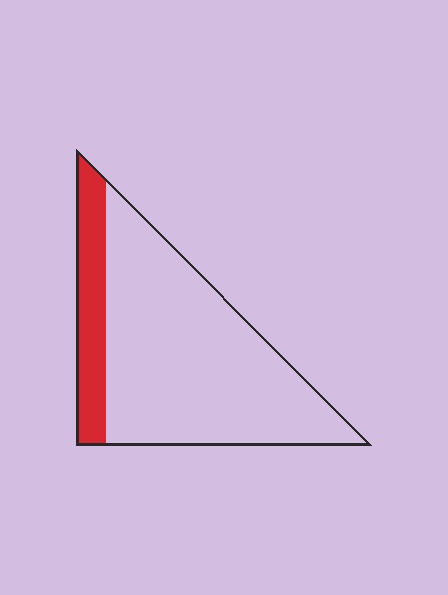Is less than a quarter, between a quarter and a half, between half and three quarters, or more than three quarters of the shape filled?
Less than a quarter.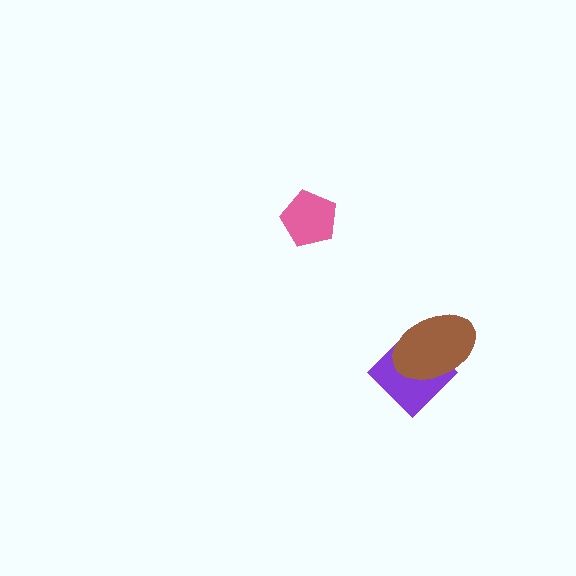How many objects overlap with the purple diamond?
1 object overlaps with the purple diamond.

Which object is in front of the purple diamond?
The brown ellipse is in front of the purple diamond.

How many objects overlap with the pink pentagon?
0 objects overlap with the pink pentagon.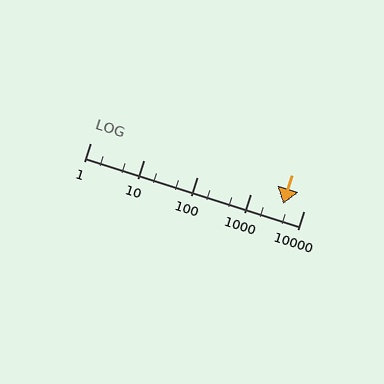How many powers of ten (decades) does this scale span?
The scale spans 4 decades, from 1 to 10000.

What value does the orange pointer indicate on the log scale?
The pointer indicates approximately 4100.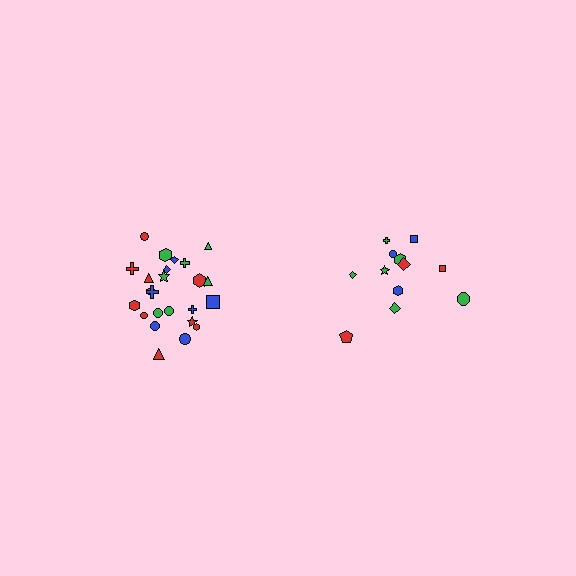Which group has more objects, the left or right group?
The left group.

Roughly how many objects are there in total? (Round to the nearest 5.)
Roughly 35 objects in total.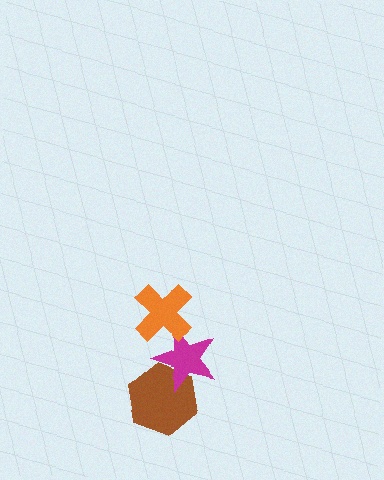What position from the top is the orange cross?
The orange cross is 1st from the top.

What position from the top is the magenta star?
The magenta star is 2nd from the top.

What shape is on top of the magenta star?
The orange cross is on top of the magenta star.